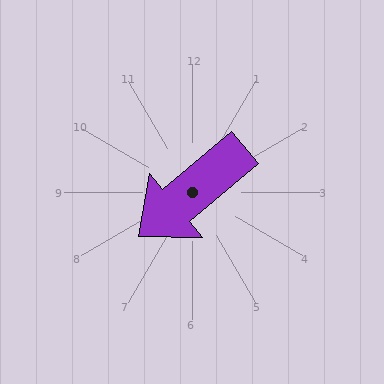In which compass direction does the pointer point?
Southwest.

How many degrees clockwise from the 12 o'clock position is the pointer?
Approximately 230 degrees.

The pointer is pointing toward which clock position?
Roughly 8 o'clock.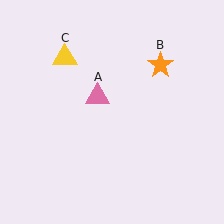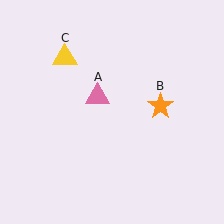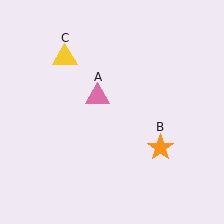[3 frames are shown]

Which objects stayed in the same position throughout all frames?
Pink triangle (object A) and yellow triangle (object C) remained stationary.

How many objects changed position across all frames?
1 object changed position: orange star (object B).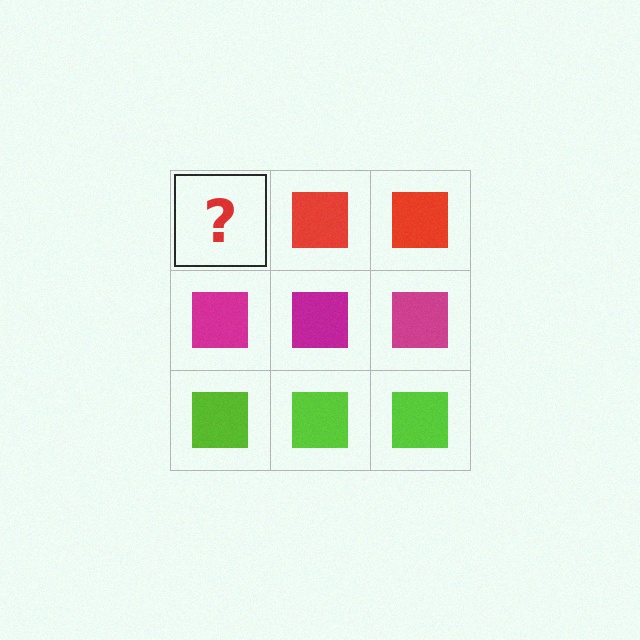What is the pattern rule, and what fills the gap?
The rule is that each row has a consistent color. The gap should be filled with a red square.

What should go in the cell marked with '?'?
The missing cell should contain a red square.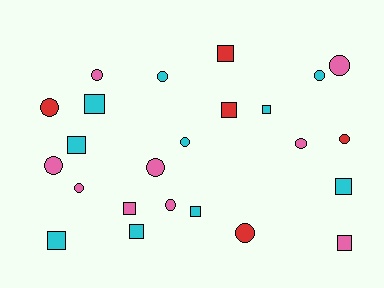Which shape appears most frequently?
Circle, with 13 objects.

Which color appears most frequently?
Cyan, with 10 objects.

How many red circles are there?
There are 3 red circles.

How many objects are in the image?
There are 24 objects.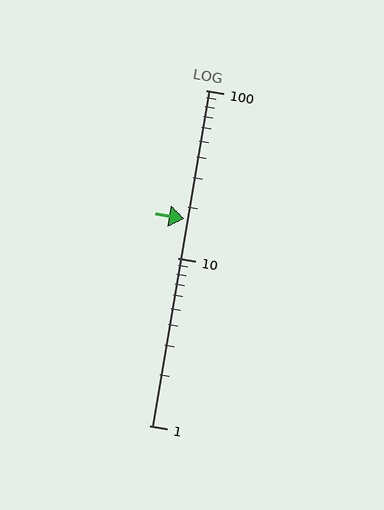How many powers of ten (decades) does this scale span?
The scale spans 2 decades, from 1 to 100.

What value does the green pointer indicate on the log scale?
The pointer indicates approximately 17.